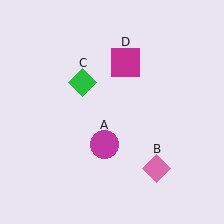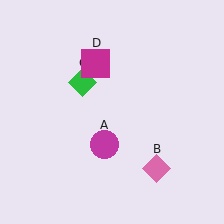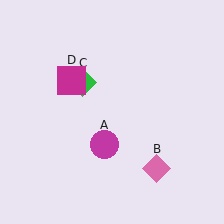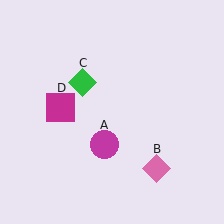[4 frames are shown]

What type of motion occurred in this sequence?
The magenta square (object D) rotated counterclockwise around the center of the scene.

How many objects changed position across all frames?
1 object changed position: magenta square (object D).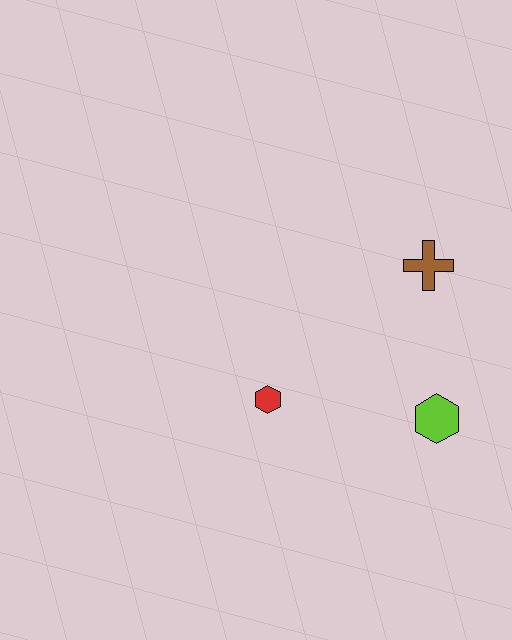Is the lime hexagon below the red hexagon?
Yes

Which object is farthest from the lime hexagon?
The red hexagon is farthest from the lime hexagon.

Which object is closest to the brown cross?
The lime hexagon is closest to the brown cross.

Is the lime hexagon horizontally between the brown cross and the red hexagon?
No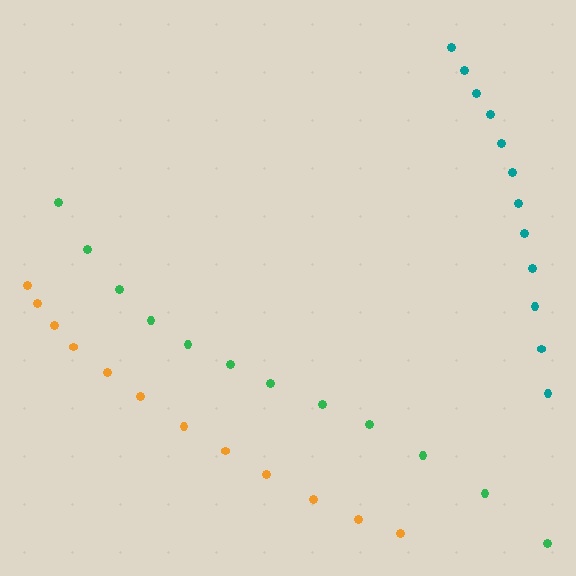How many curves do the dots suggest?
There are 3 distinct paths.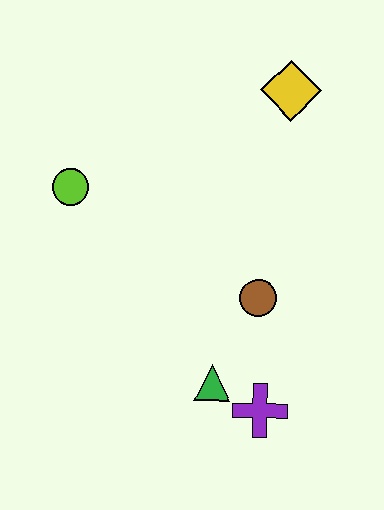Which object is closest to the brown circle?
The green triangle is closest to the brown circle.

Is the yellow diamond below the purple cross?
No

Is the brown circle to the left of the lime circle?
No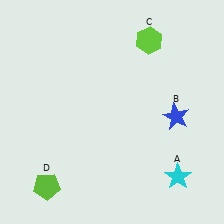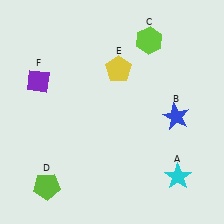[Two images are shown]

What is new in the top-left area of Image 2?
A purple diamond (F) was added in the top-left area of Image 2.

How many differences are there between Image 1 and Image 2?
There are 2 differences between the two images.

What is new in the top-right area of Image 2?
A yellow pentagon (E) was added in the top-right area of Image 2.